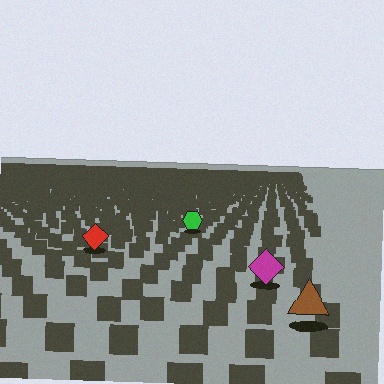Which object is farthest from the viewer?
The green hexagon is farthest from the viewer. It appears smaller and the ground texture around it is denser.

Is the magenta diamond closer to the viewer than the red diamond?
Yes. The magenta diamond is closer — you can tell from the texture gradient: the ground texture is coarser near it.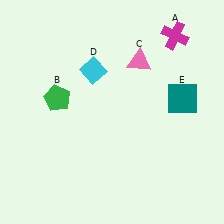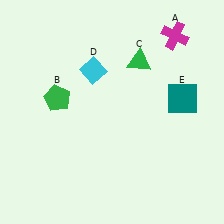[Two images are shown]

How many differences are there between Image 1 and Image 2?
There is 1 difference between the two images.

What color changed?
The triangle (C) changed from pink in Image 1 to green in Image 2.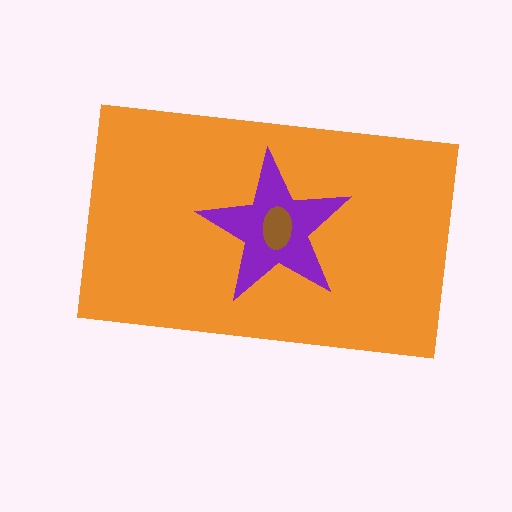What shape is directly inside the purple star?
The brown ellipse.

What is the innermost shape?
The brown ellipse.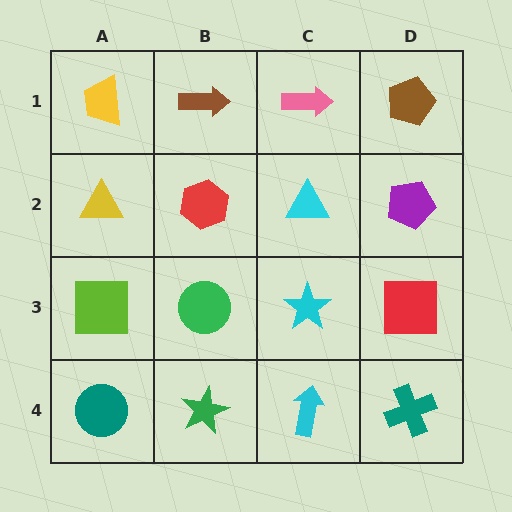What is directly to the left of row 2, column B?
A yellow triangle.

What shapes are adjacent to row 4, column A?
A lime square (row 3, column A), a green star (row 4, column B).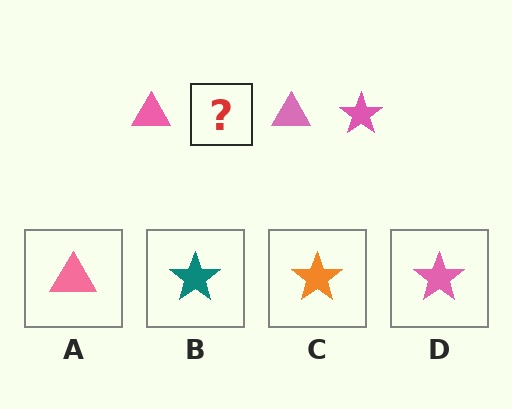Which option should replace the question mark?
Option D.